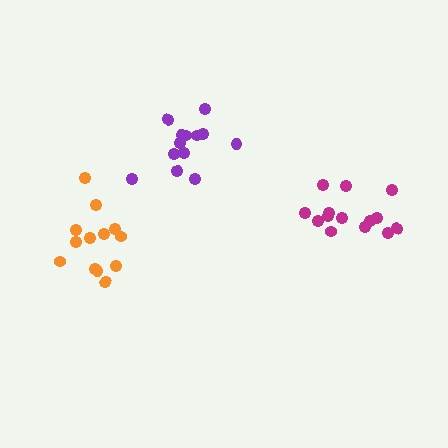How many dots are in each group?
Group 1: 13 dots, Group 2: 14 dots, Group 3: 13 dots (40 total).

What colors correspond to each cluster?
The clusters are colored: purple, magenta, orange.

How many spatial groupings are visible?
There are 3 spatial groupings.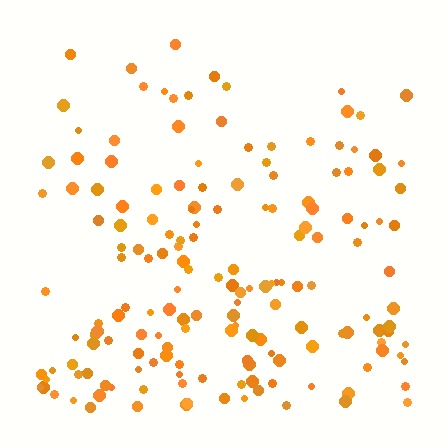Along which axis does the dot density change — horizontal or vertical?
Vertical.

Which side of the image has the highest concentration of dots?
The bottom.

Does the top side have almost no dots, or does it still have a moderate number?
Still a moderate number, just noticeably fewer than the bottom.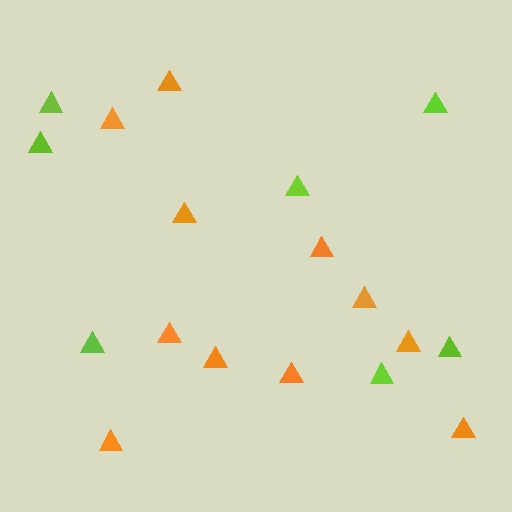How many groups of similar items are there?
There are 2 groups: one group of orange triangles (11) and one group of lime triangles (7).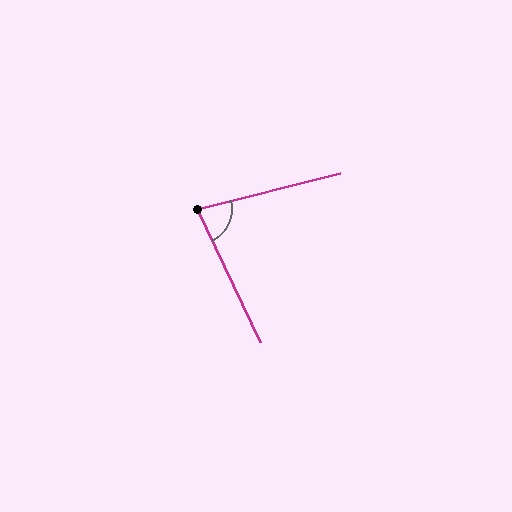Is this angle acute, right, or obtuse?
It is acute.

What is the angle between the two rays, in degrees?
Approximately 79 degrees.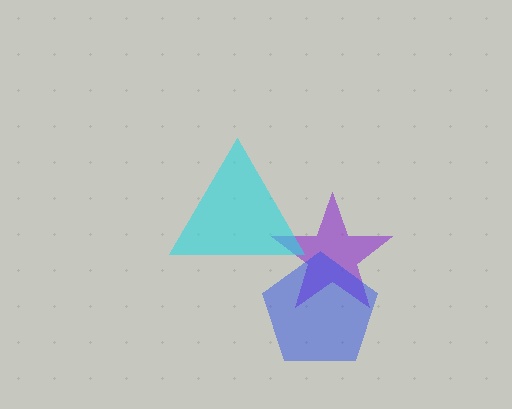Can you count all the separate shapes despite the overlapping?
Yes, there are 3 separate shapes.